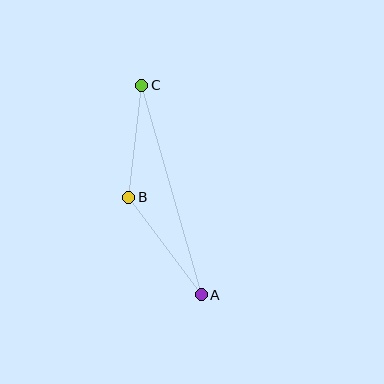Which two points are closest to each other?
Points B and C are closest to each other.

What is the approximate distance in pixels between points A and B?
The distance between A and B is approximately 121 pixels.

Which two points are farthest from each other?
Points A and C are farthest from each other.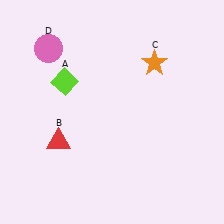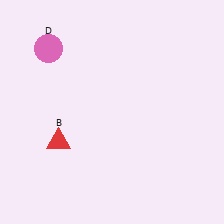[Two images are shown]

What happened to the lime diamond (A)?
The lime diamond (A) was removed in Image 2. It was in the top-left area of Image 1.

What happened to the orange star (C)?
The orange star (C) was removed in Image 2. It was in the top-right area of Image 1.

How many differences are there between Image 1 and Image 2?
There are 2 differences between the two images.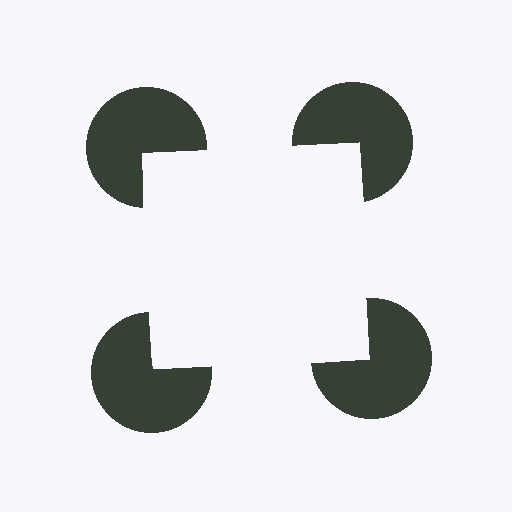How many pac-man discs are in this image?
There are 4 — one at each vertex of the illusory square.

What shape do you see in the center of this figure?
An illusory square — its edges are inferred from the aligned wedge cuts in the pac-man discs, not physically drawn.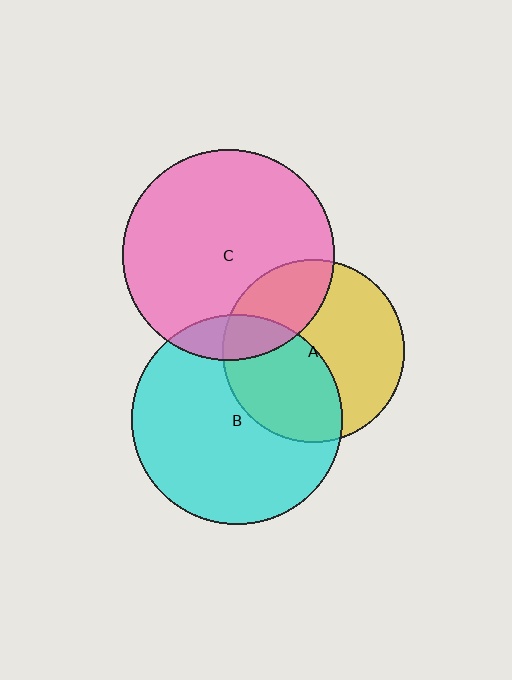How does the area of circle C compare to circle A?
Approximately 1.3 times.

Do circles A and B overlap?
Yes.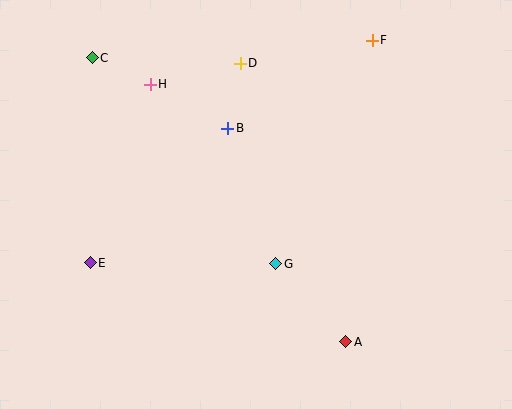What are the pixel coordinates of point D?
Point D is at (240, 63).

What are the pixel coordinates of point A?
Point A is at (346, 342).